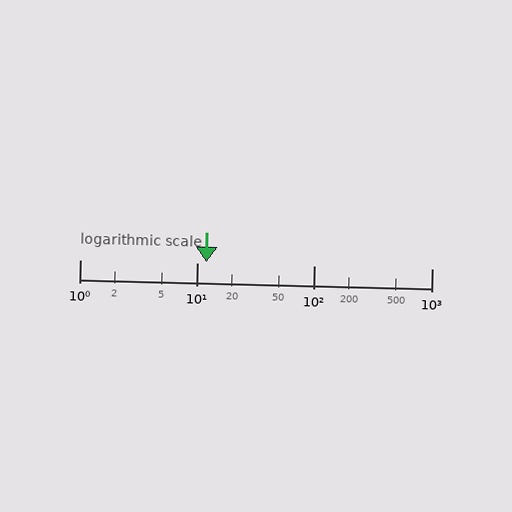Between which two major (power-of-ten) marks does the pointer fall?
The pointer is between 10 and 100.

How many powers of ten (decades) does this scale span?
The scale spans 3 decades, from 1 to 1000.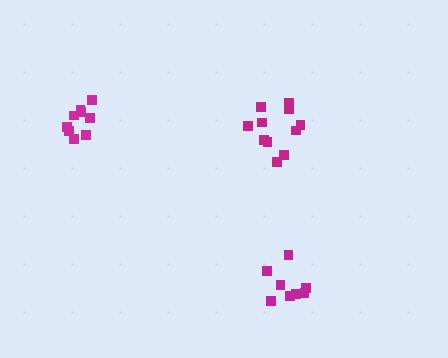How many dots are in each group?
Group 1: 9 dots, Group 2: 12 dots, Group 3: 8 dots (29 total).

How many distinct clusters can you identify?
There are 3 distinct clusters.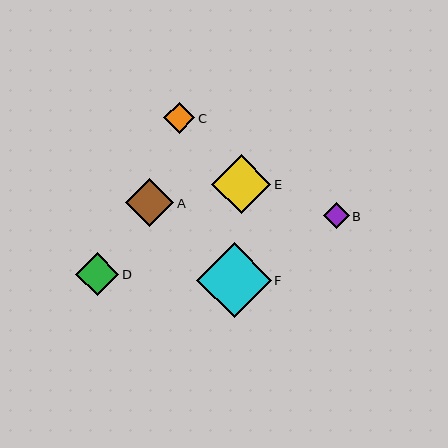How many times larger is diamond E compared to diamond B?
Diamond E is approximately 2.3 times the size of diamond B.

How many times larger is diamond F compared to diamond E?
Diamond F is approximately 1.3 times the size of diamond E.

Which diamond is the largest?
Diamond F is the largest with a size of approximately 74 pixels.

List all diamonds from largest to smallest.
From largest to smallest: F, E, A, D, C, B.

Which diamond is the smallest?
Diamond B is the smallest with a size of approximately 26 pixels.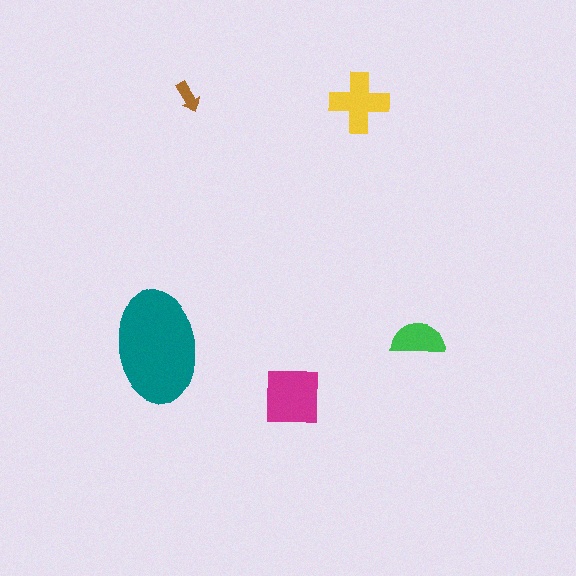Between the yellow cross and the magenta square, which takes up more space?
The magenta square.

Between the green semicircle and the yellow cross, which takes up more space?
The yellow cross.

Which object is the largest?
The teal ellipse.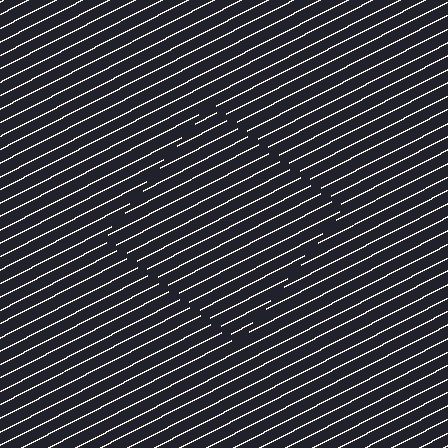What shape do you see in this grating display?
An illusory square. The interior of the shape contains the same grating, shifted by half a period — the contour is defined by the phase discontinuity where line-ends from the inner and outer gratings abut.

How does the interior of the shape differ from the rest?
The interior of the shape contains the same grating, shifted by half a period — the contour is defined by the phase discontinuity where line-ends from the inner and outer gratings abut.